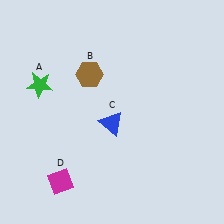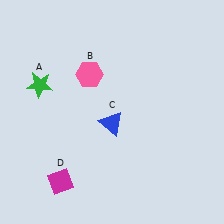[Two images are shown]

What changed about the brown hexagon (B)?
In Image 1, B is brown. In Image 2, it changed to pink.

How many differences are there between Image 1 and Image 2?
There is 1 difference between the two images.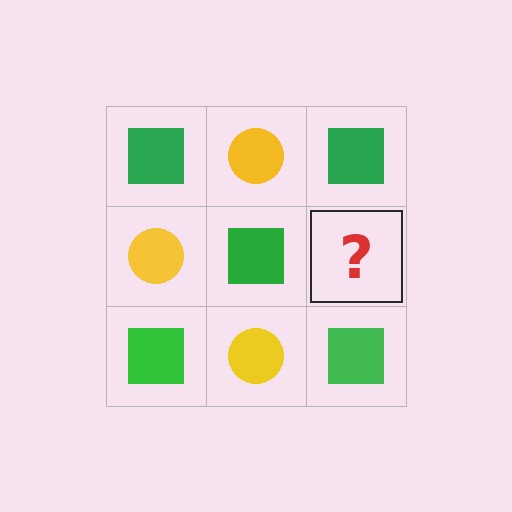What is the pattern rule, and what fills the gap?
The rule is that it alternates green square and yellow circle in a checkerboard pattern. The gap should be filled with a yellow circle.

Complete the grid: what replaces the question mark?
The question mark should be replaced with a yellow circle.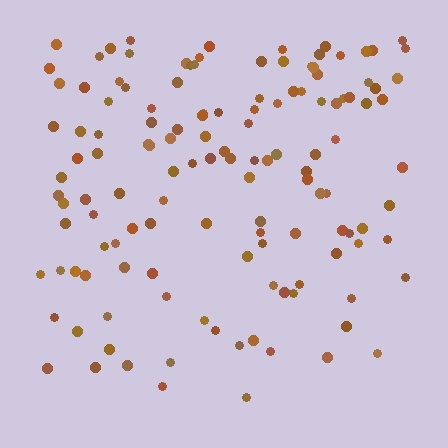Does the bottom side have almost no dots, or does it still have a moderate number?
Still a moderate number, just noticeably fewer than the top.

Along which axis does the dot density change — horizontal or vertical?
Vertical.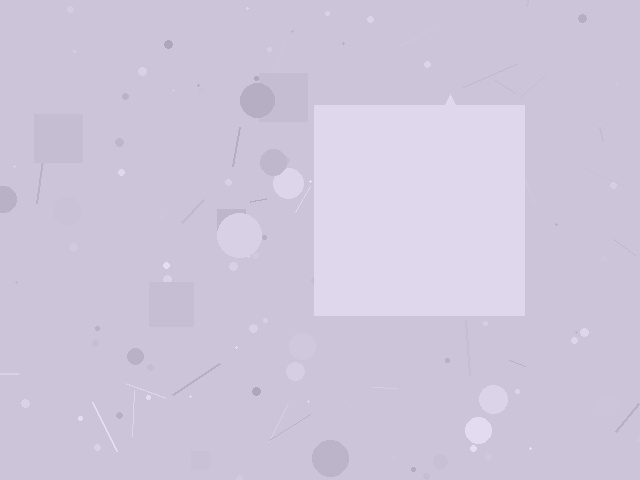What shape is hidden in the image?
A square is hidden in the image.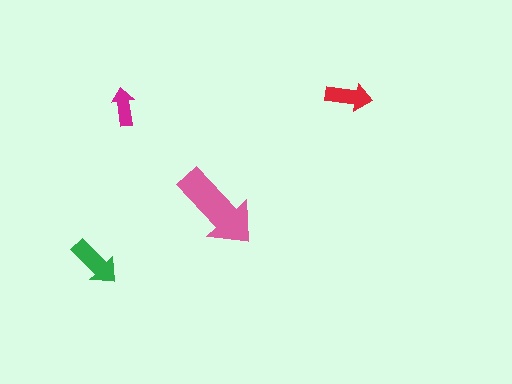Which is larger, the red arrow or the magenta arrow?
The red one.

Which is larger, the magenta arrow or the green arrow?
The green one.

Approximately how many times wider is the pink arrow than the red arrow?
About 2 times wider.